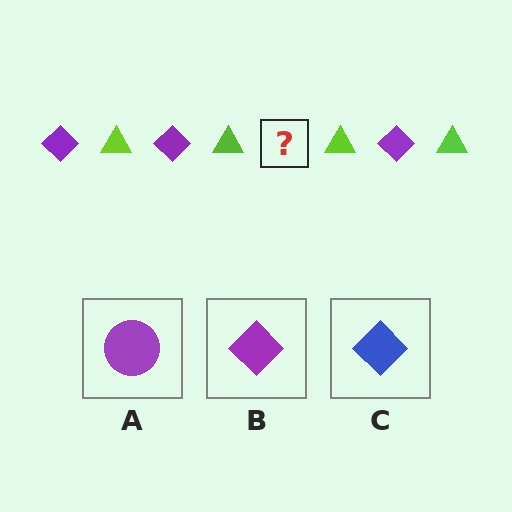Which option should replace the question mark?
Option B.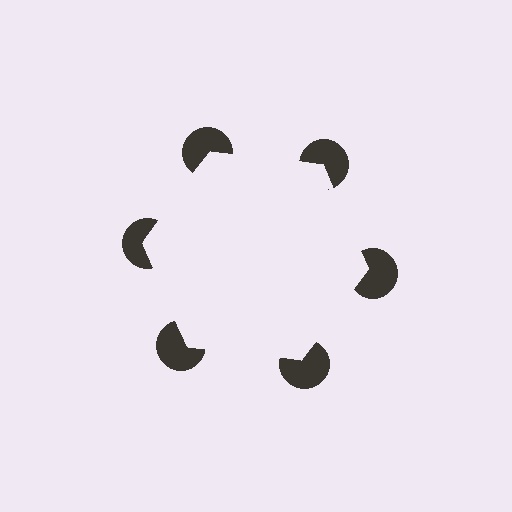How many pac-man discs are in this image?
There are 6 — one at each vertex of the illusory hexagon.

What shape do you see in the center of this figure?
An illusory hexagon — its edges are inferred from the aligned wedge cuts in the pac-man discs, not physically drawn.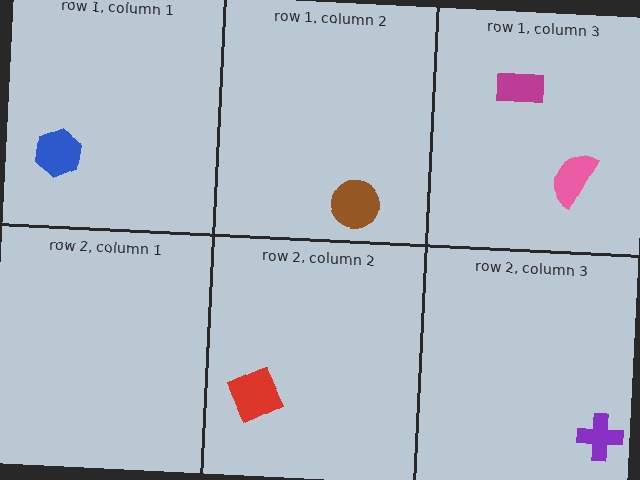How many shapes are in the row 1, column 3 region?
2.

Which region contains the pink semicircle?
The row 1, column 3 region.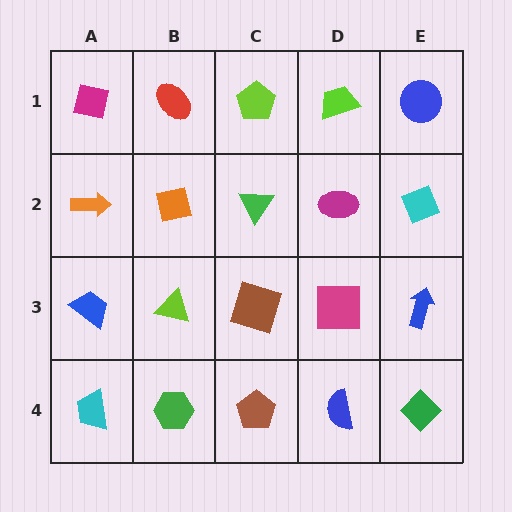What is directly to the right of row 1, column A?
A red ellipse.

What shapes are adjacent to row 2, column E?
A blue circle (row 1, column E), a blue arrow (row 3, column E), a magenta ellipse (row 2, column D).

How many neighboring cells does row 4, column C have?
3.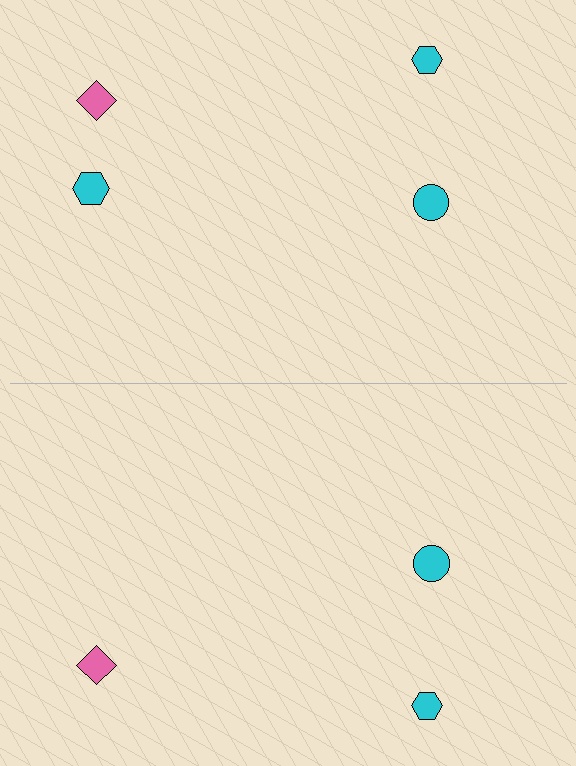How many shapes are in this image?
There are 7 shapes in this image.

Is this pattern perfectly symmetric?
No, the pattern is not perfectly symmetric. A cyan hexagon is missing from the bottom side.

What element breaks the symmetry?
A cyan hexagon is missing from the bottom side.